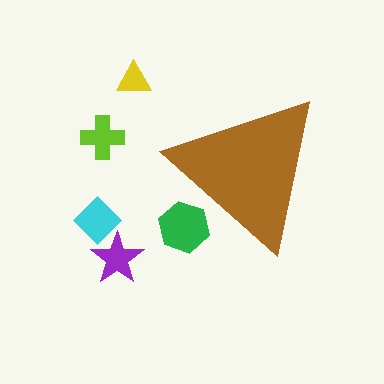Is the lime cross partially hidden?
No, the lime cross is fully visible.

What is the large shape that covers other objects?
A brown triangle.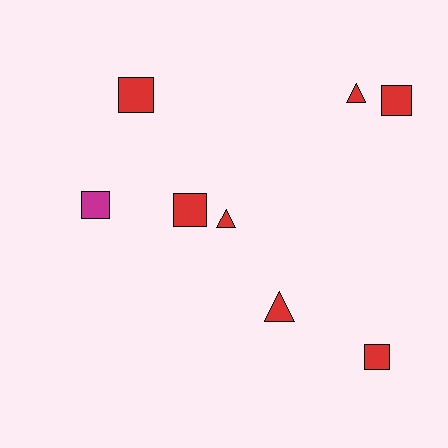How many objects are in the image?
There are 8 objects.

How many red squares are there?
There are 4 red squares.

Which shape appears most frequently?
Square, with 5 objects.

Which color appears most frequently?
Red, with 7 objects.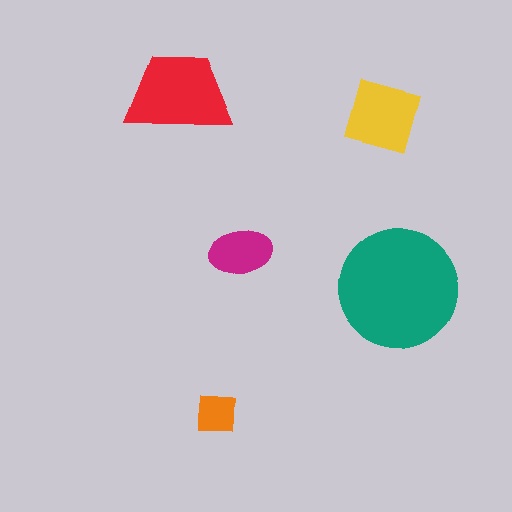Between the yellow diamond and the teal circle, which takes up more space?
The teal circle.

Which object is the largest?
The teal circle.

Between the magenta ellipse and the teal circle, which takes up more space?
The teal circle.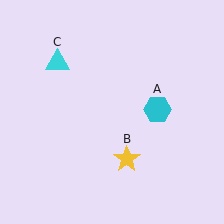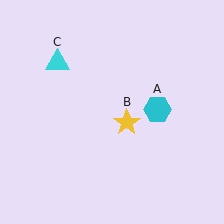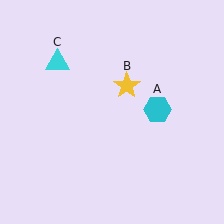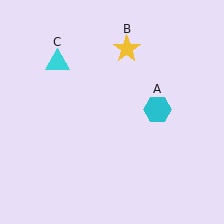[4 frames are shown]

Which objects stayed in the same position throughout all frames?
Cyan hexagon (object A) and cyan triangle (object C) remained stationary.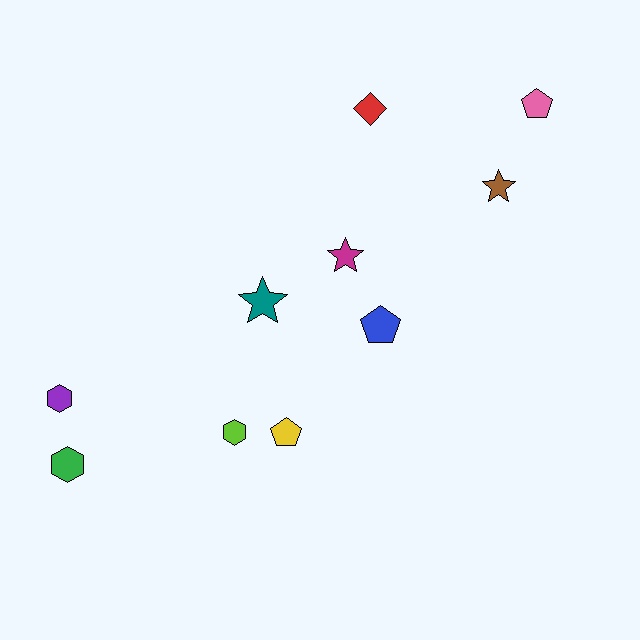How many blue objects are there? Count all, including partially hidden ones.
There is 1 blue object.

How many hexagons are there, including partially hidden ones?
There are 3 hexagons.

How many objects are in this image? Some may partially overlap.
There are 10 objects.